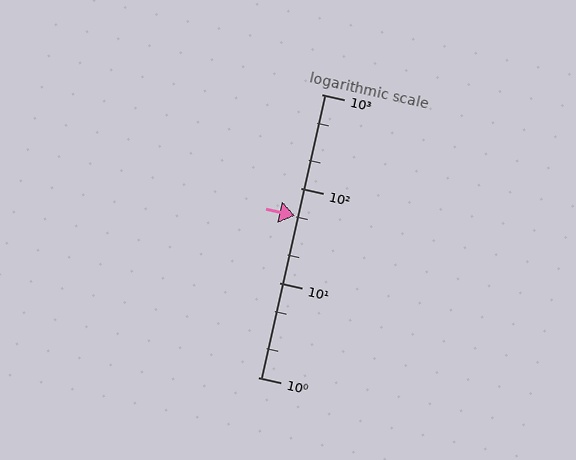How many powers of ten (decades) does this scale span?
The scale spans 3 decades, from 1 to 1000.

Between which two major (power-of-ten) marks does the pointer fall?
The pointer is between 10 and 100.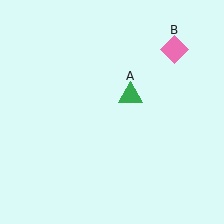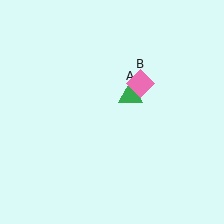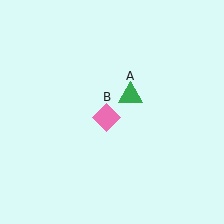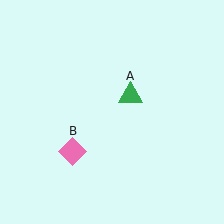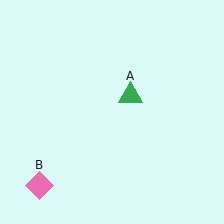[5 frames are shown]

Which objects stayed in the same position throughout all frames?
Green triangle (object A) remained stationary.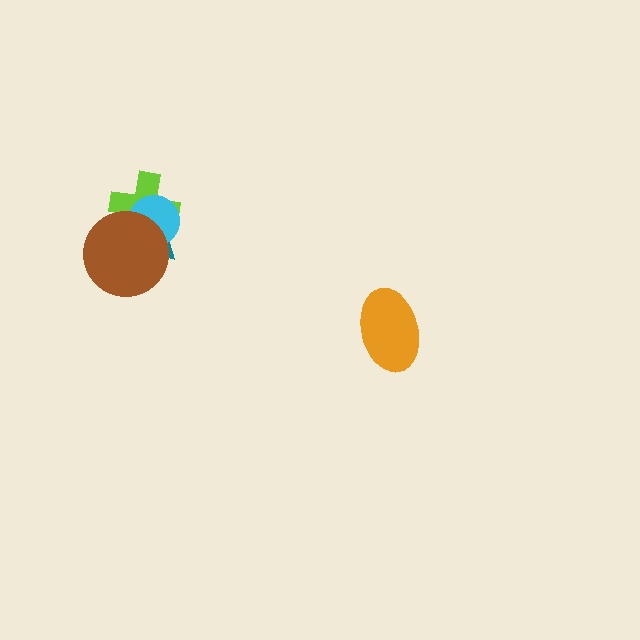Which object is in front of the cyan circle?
The brown circle is in front of the cyan circle.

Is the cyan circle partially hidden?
Yes, it is partially covered by another shape.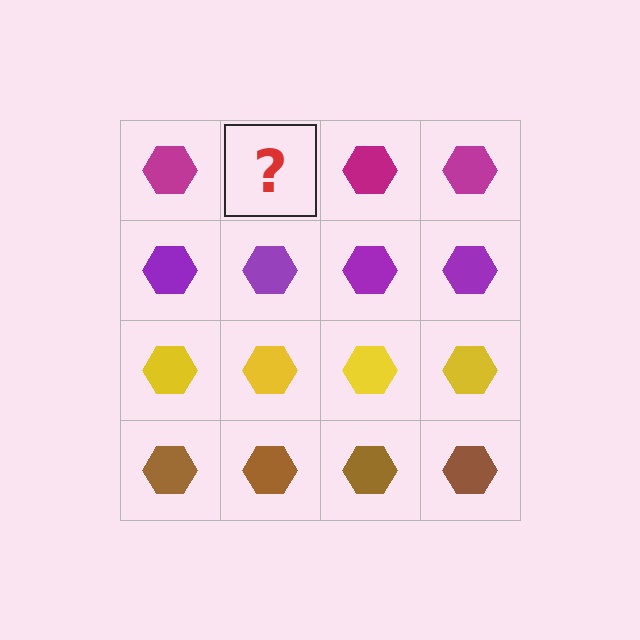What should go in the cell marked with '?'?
The missing cell should contain a magenta hexagon.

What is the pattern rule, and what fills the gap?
The rule is that each row has a consistent color. The gap should be filled with a magenta hexagon.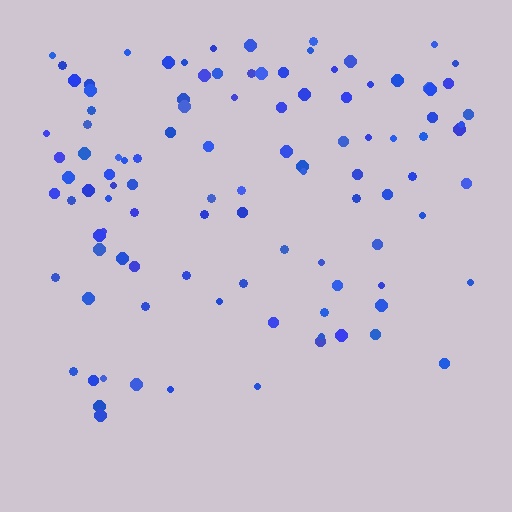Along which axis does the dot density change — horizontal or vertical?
Vertical.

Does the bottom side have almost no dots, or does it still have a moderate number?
Still a moderate number, just noticeably fewer than the top.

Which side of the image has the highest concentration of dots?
The top.